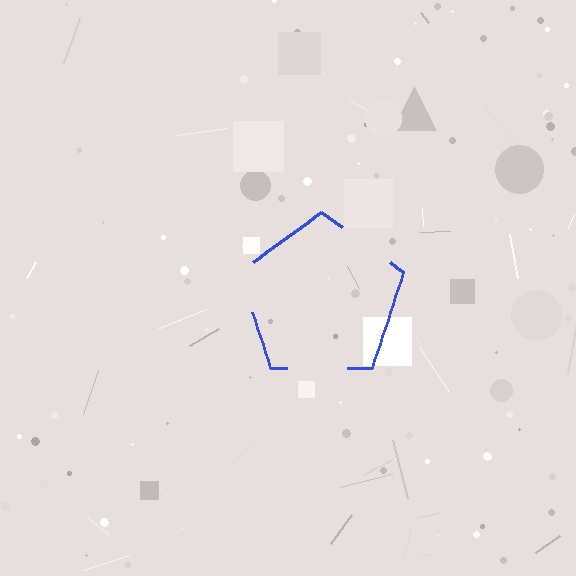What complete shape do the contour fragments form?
The contour fragments form a pentagon.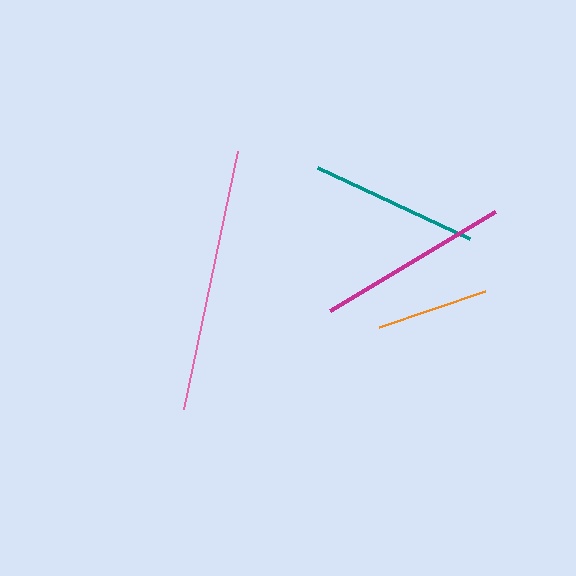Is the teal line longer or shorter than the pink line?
The pink line is longer than the teal line.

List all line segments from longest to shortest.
From longest to shortest: pink, magenta, teal, orange.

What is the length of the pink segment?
The pink segment is approximately 264 pixels long.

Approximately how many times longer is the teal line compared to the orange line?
The teal line is approximately 1.5 times the length of the orange line.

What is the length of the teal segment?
The teal segment is approximately 168 pixels long.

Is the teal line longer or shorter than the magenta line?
The magenta line is longer than the teal line.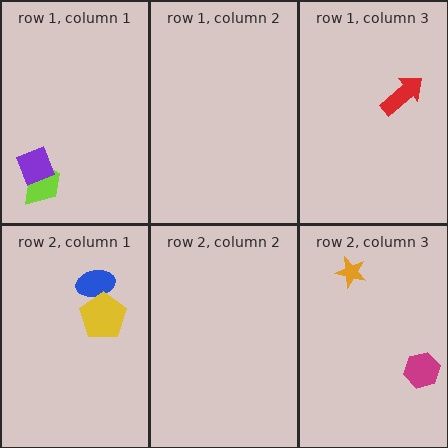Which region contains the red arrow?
The row 1, column 3 region.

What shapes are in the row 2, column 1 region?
The blue ellipse, the yellow pentagon.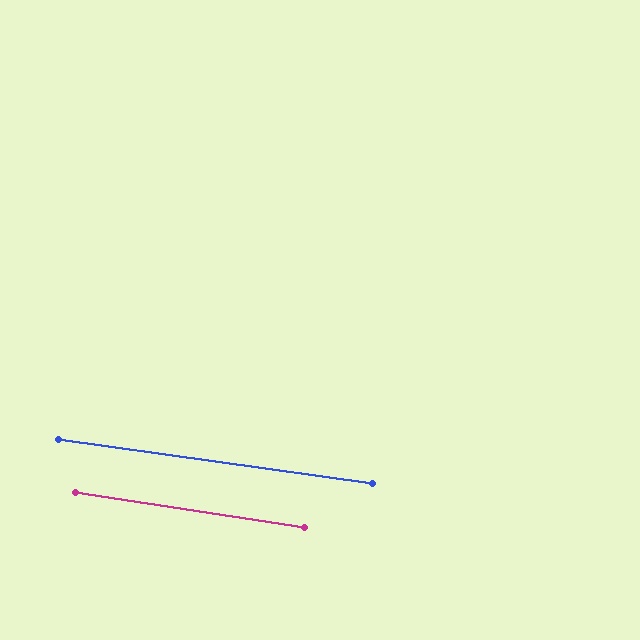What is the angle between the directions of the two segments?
Approximately 1 degree.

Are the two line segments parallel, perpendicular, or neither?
Parallel — their directions differ by only 0.6°.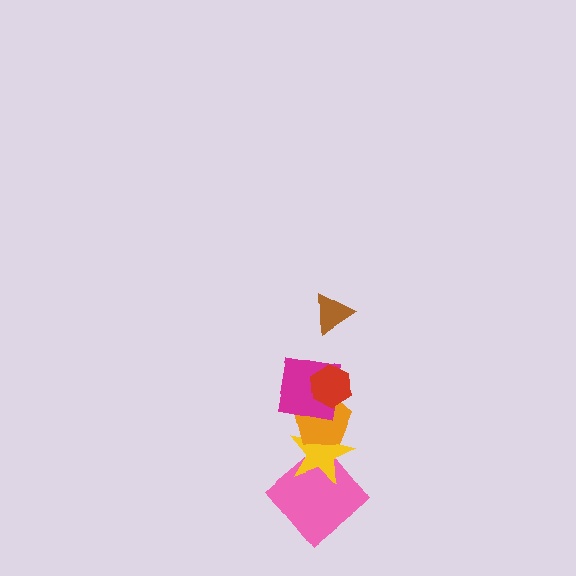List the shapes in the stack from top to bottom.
From top to bottom: the brown triangle, the red hexagon, the magenta square, the orange pentagon, the yellow star, the pink diamond.